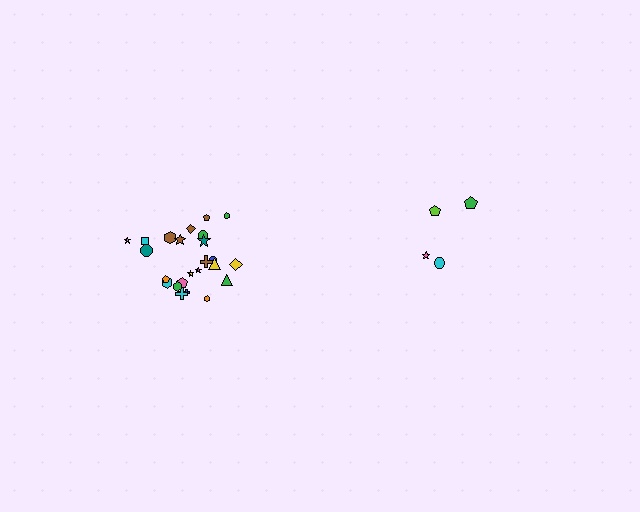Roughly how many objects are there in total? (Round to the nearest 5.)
Roughly 30 objects in total.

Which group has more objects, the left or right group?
The left group.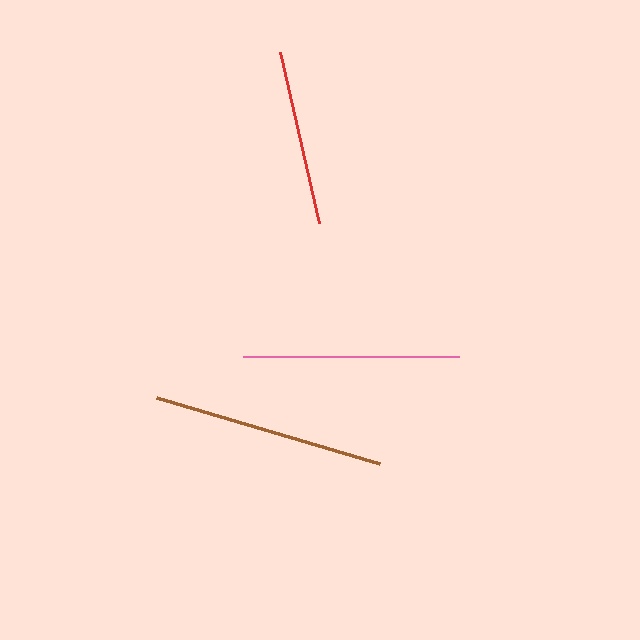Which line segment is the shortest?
The red line is the shortest at approximately 175 pixels.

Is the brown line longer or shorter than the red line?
The brown line is longer than the red line.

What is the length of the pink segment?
The pink segment is approximately 217 pixels long.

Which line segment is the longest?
The brown line is the longest at approximately 233 pixels.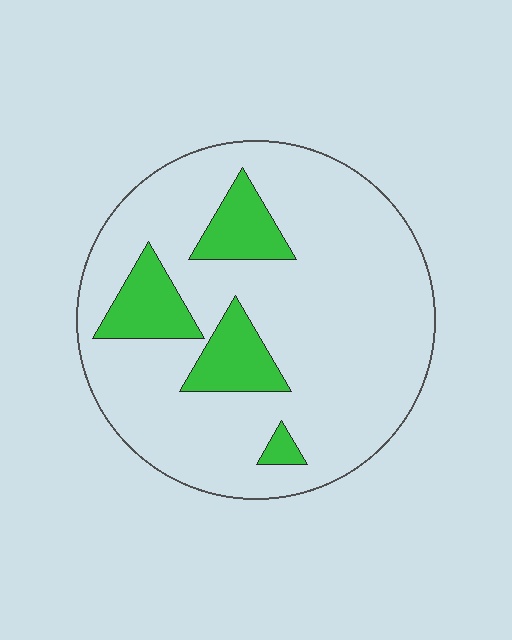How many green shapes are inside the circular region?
4.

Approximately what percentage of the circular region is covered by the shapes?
Approximately 15%.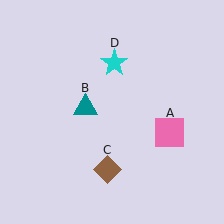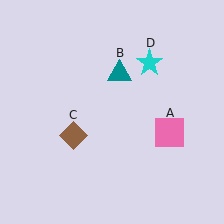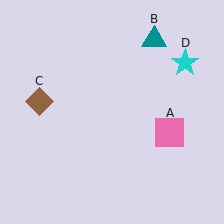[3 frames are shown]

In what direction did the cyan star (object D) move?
The cyan star (object D) moved right.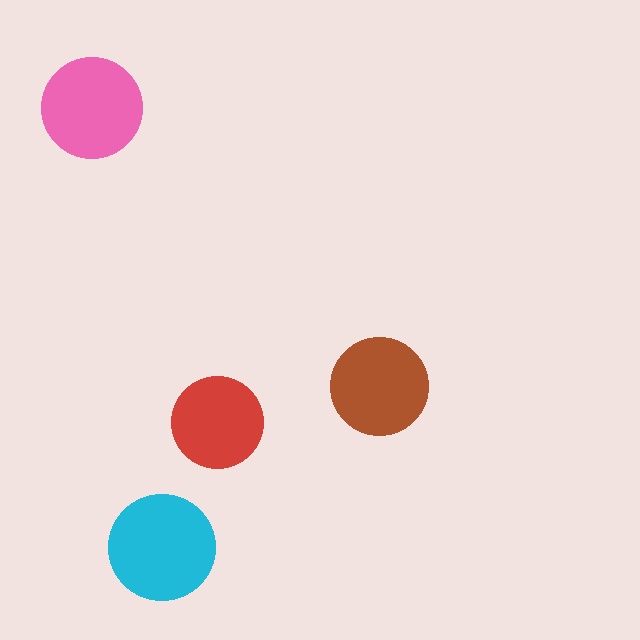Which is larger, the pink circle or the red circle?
The pink one.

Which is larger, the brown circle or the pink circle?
The pink one.